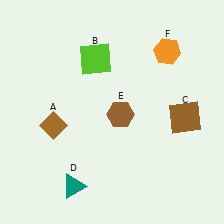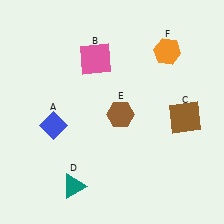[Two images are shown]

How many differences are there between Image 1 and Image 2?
There are 2 differences between the two images.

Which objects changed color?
A changed from brown to blue. B changed from lime to pink.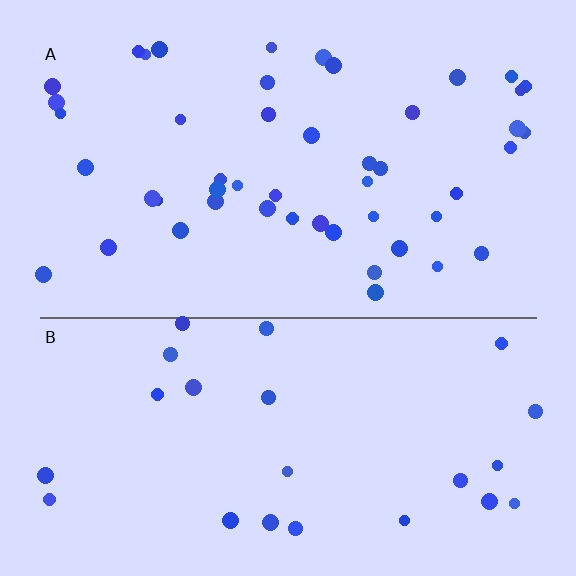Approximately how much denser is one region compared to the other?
Approximately 1.9× — region A over region B.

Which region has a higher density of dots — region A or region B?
A (the top).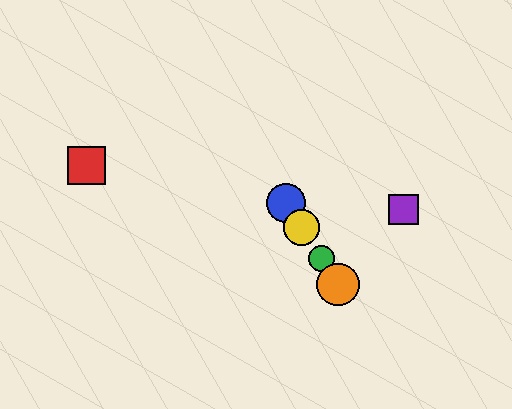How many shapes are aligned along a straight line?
4 shapes (the blue circle, the green circle, the yellow circle, the orange circle) are aligned along a straight line.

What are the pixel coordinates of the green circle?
The green circle is at (321, 258).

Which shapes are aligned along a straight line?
The blue circle, the green circle, the yellow circle, the orange circle are aligned along a straight line.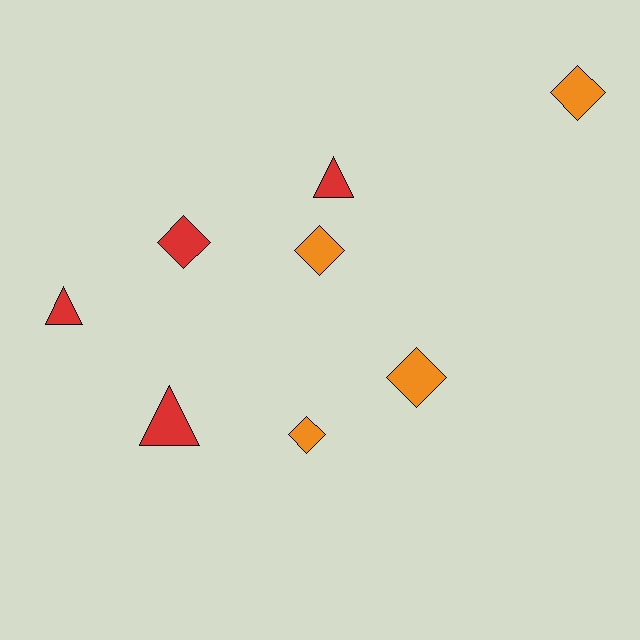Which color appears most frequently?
Orange, with 4 objects.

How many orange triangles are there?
There are no orange triangles.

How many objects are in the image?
There are 8 objects.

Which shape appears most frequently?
Diamond, with 5 objects.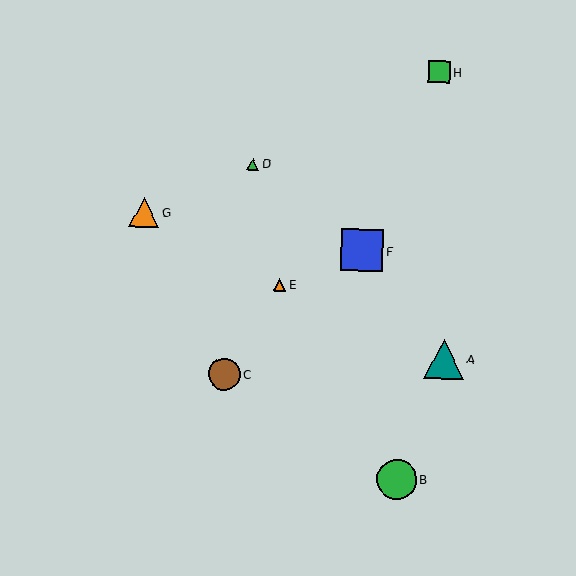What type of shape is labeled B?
Shape B is a green circle.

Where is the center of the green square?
The center of the green square is at (439, 72).